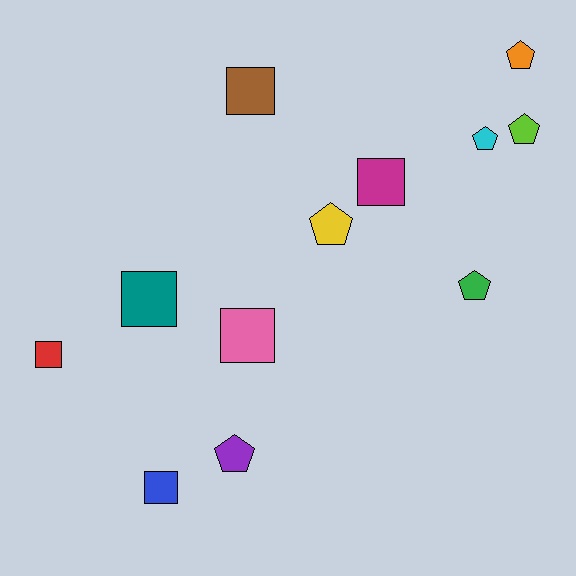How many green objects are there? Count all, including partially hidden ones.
There is 1 green object.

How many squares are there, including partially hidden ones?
There are 6 squares.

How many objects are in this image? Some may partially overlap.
There are 12 objects.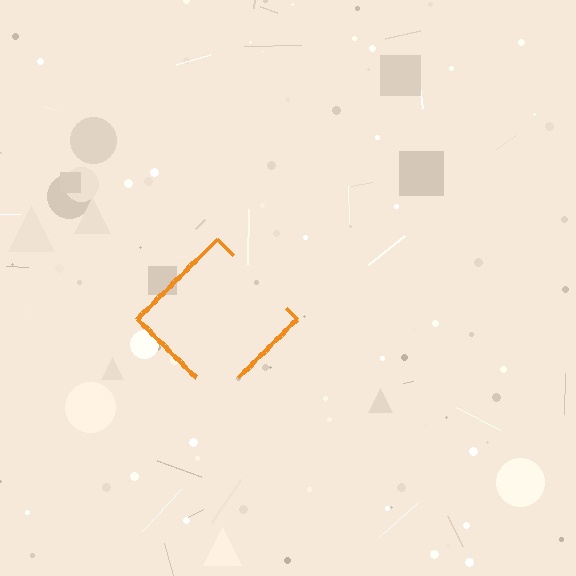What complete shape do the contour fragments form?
The contour fragments form a diamond.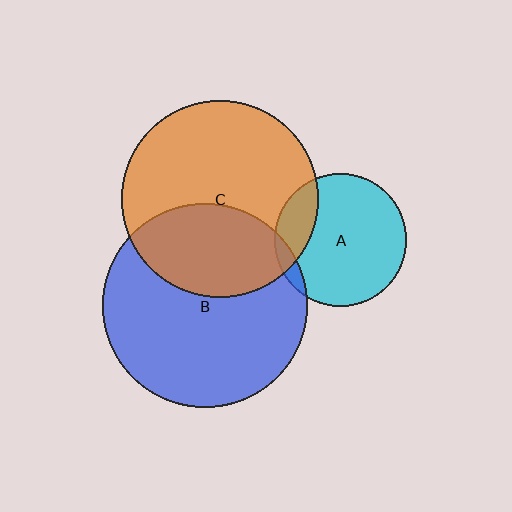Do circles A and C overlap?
Yes.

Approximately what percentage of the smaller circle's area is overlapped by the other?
Approximately 20%.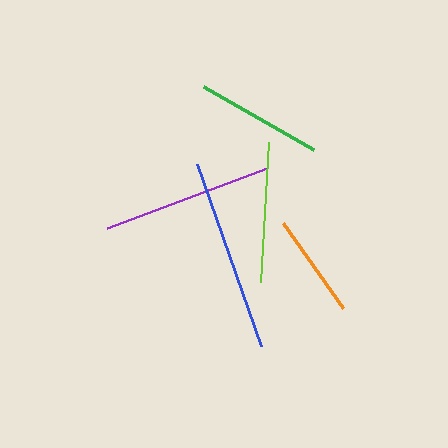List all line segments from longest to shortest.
From longest to shortest: blue, purple, lime, green, orange.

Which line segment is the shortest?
The orange line is the shortest at approximately 104 pixels.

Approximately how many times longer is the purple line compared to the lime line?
The purple line is approximately 1.2 times the length of the lime line.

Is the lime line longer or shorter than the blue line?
The blue line is longer than the lime line.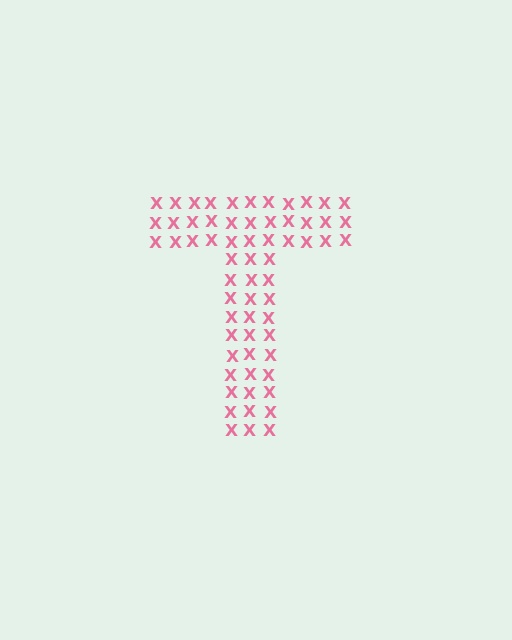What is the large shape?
The large shape is the letter T.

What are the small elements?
The small elements are letter X's.